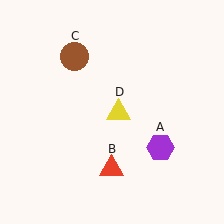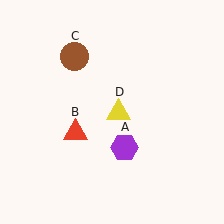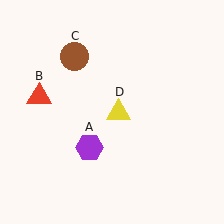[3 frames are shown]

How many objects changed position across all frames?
2 objects changed position: purple hexagon (object A), red triangle (object B).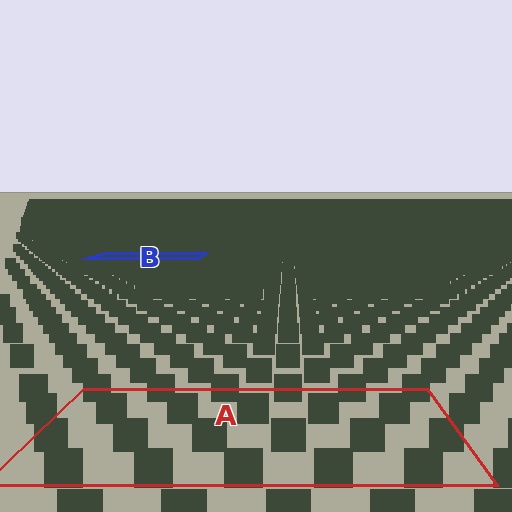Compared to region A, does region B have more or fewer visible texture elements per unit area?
Region B has more texture elements per unit area — they are packed more densely because it is farther away.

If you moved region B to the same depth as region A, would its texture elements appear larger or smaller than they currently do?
They would appear larger. At a closer depth, the same texture elements are projected at a bigger on-screen size.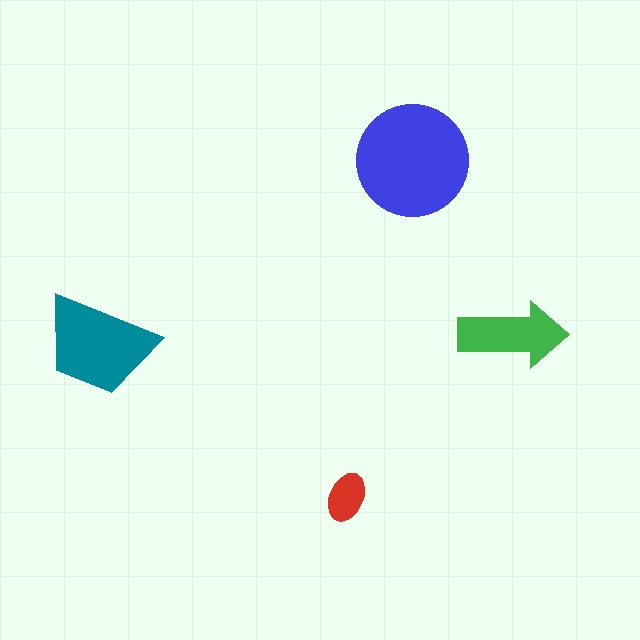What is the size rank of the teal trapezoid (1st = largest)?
2nd.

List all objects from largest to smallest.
The blue circle, the teal trapezoid, the green arrow, the red ellipse.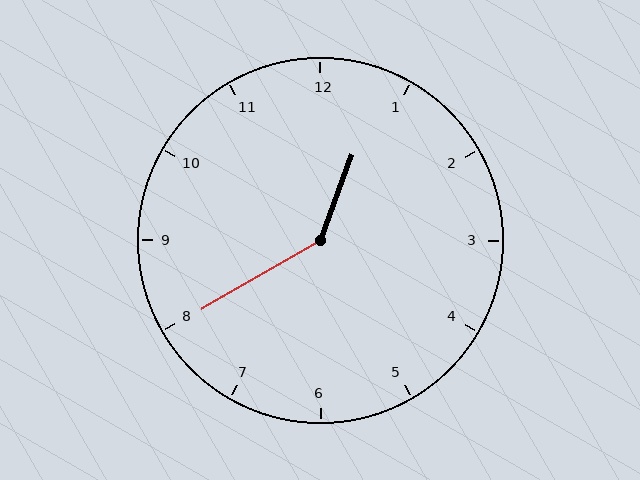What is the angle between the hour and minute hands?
Approximately 140 degrees.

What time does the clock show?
12:40.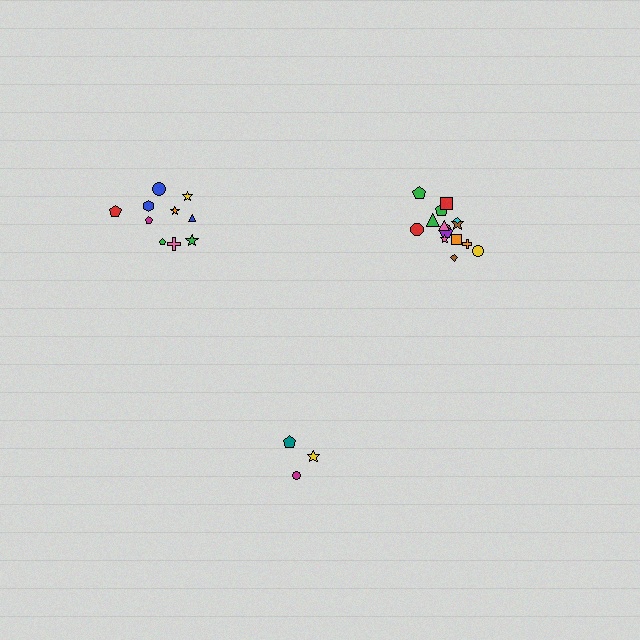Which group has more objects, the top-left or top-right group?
The top-right group.